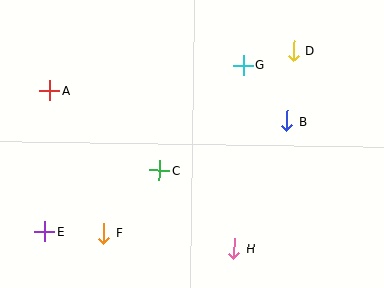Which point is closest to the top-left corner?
Point A is closest to the top-left corner.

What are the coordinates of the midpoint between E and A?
The midpoint between E and A is at (47, 161).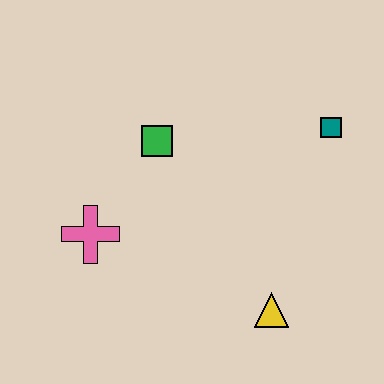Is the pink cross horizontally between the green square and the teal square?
No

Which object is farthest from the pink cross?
The teal square is farthest from the pink cross.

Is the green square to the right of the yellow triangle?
No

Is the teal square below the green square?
No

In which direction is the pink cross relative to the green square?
The pink cross is below the green square.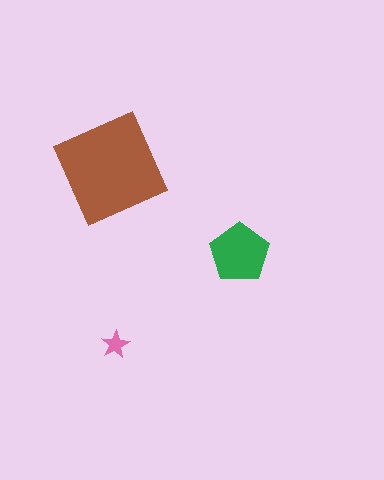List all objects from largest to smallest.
The brown square, the green pentagon, the pink star.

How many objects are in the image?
There are 3 objects in the image.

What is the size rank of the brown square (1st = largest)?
1st.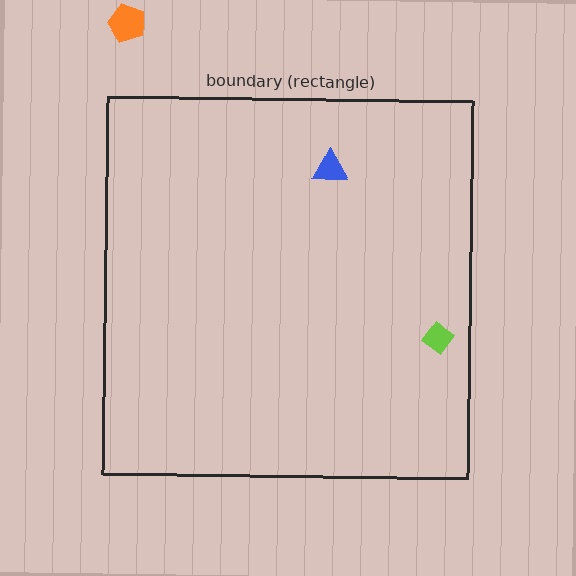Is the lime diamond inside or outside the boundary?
Inside.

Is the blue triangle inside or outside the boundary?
Inside.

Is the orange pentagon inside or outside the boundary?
Outside.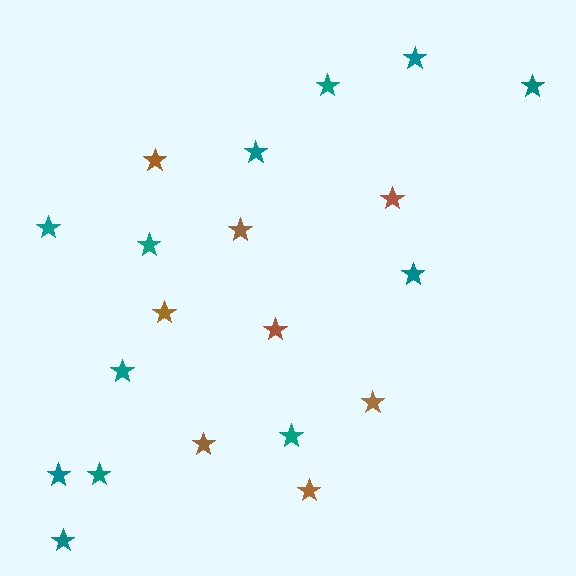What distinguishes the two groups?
There are 2 groups: one group of brown stars (8) and one group of teal stars (12).